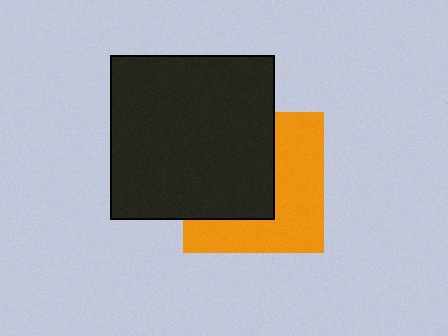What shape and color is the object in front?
The object in front is a black square.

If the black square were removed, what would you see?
You would see the complete orange square.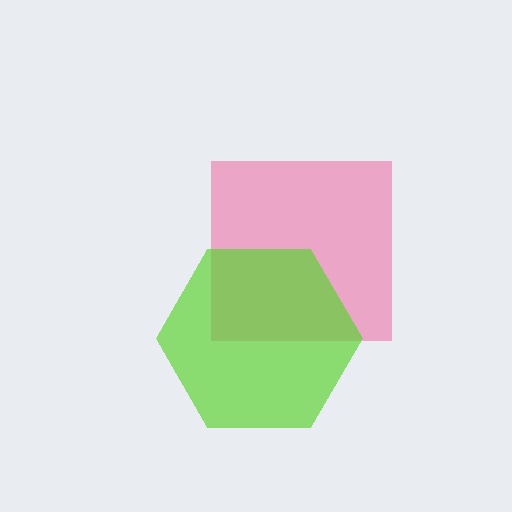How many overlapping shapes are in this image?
There are 2 overlapping shapes in the image.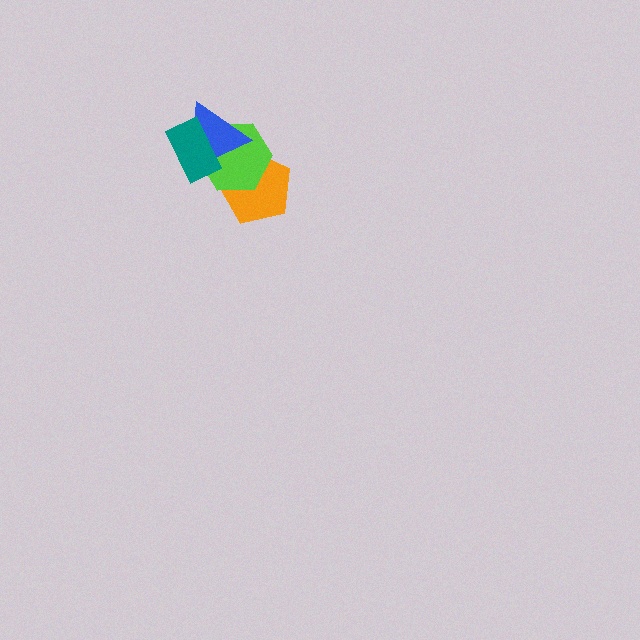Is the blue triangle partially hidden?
Yes, it is partially covered by another shape.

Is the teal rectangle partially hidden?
No, no other shape covers it.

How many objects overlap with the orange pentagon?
2 objects overlap with the orange pentagon.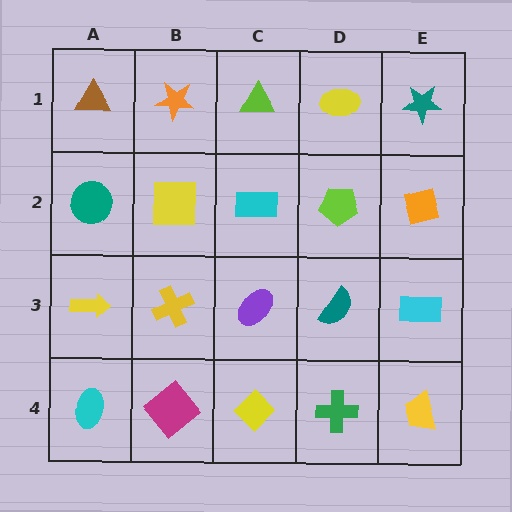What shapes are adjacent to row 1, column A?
A teal circle (row 2, column A), an orange star (row 1, column B).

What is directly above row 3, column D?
A lime pentagon.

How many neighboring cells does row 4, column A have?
2.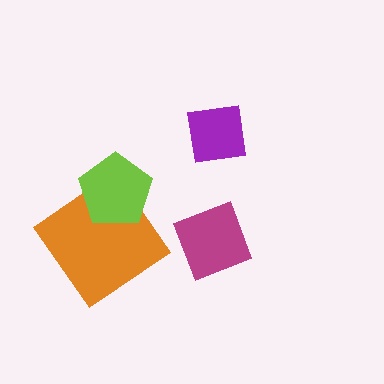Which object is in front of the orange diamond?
The lime pentagon is in front of the orange diamond.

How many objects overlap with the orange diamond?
1 object overlaps with the orange diamond.